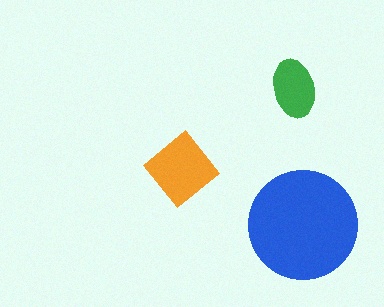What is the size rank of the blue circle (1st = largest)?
1st.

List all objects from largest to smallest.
The blue circle, the orange diamond, the green ellipse.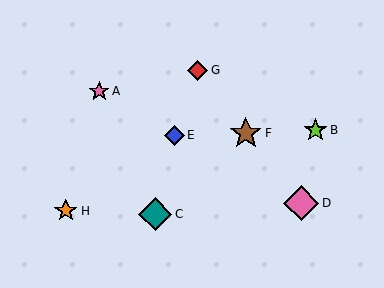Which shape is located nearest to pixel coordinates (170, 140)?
The blue diamond (labeled E) at (174, 135) is nearest to that location.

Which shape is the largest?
The pink diamond (labeled D) is the largest.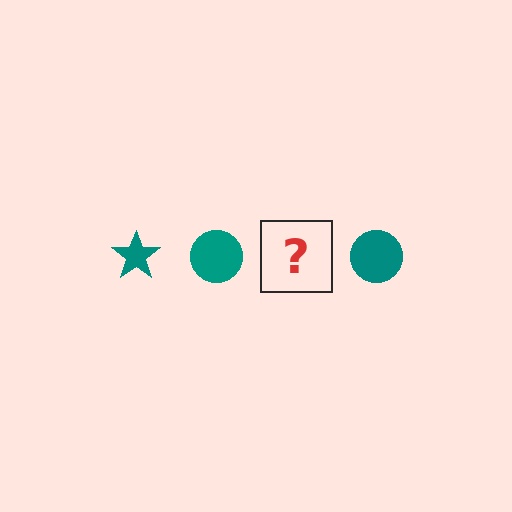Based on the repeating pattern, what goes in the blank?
The blank should be a teal star.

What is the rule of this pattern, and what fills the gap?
The rule is that the pattern cycles through star, circle shapes in teal. The gap should be filled with a teal star.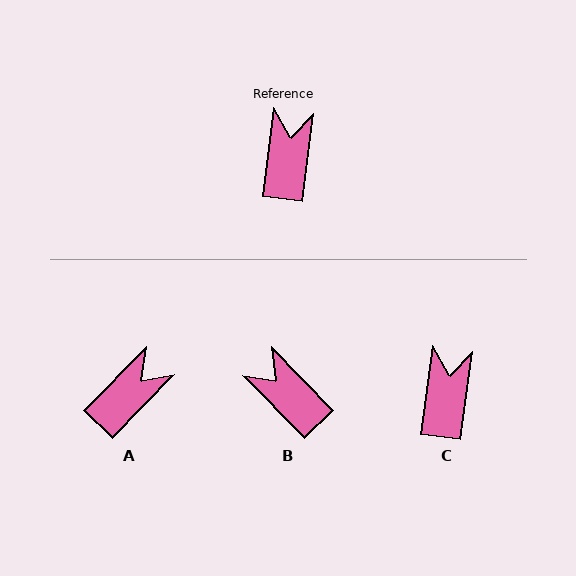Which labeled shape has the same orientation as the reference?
C.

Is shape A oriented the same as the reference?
No, it is off by about 37 degrees.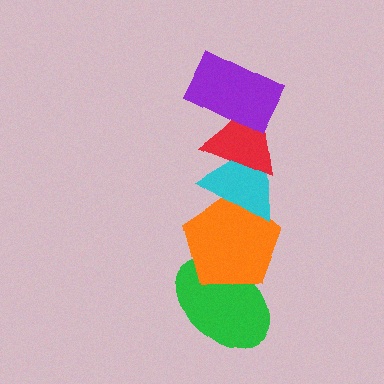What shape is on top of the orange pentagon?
The cyan triangle is on top of the orange pentagon.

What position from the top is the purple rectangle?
The purple rectangle is 1st from the top.